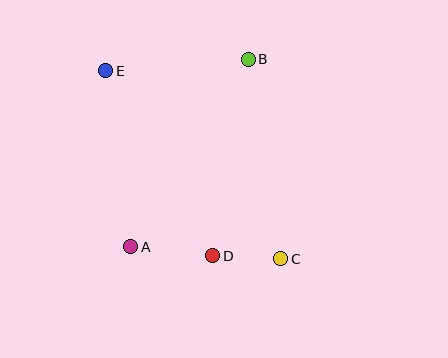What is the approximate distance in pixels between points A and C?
The distance between A and C is approximately 150 pixels.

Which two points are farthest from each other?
Points C and E are farthest from each other.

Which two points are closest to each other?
Points C and D are closest to each other.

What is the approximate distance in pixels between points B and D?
The distance between B and D is approximately 200 pixels.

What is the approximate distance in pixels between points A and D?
The distance between A and D is approximately 82 pixels.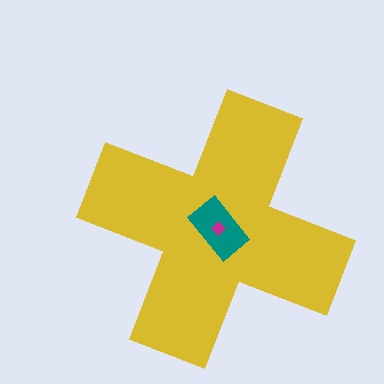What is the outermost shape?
The yellow cross.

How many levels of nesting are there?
3.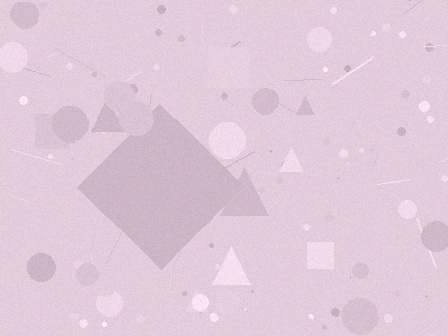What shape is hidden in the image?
A diamond is hidden in the image.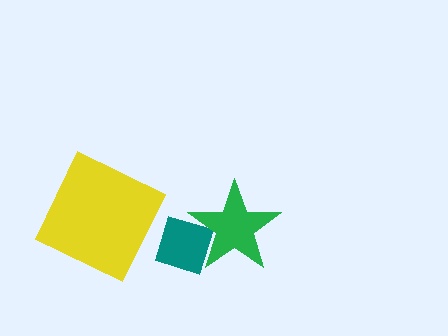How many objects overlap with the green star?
1 object overlaps with the green star.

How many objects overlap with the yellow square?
0 objects overlap with the yellow square.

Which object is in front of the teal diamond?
The green star is in front of the teal diamond.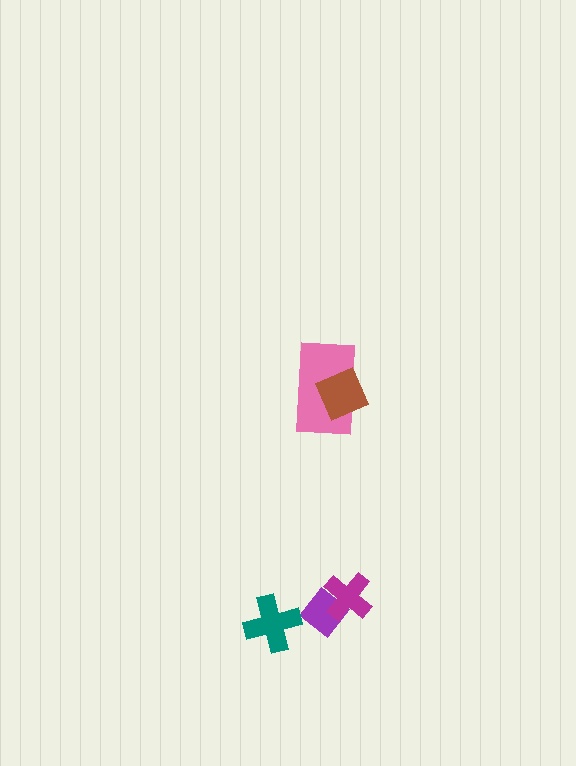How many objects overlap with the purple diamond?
1 object overlaps with the purple diamond.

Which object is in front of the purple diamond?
The magenta cross is in front of the purple diamond.